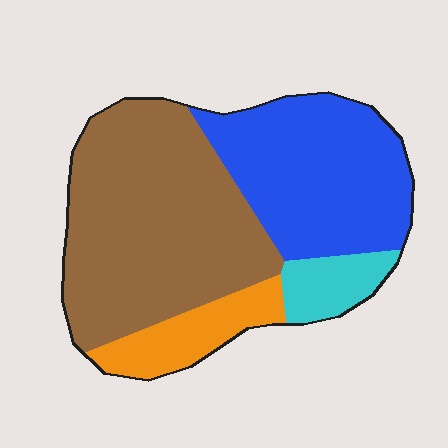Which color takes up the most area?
Brown, at roughly 50%.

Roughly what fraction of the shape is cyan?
Cyan covers 8% of the shape.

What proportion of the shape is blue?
Blue takes up about one third (1/3) of the shape.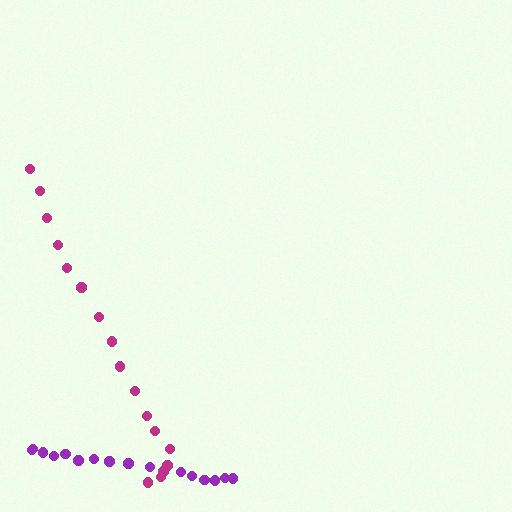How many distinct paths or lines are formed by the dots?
There are 2 distinct paths.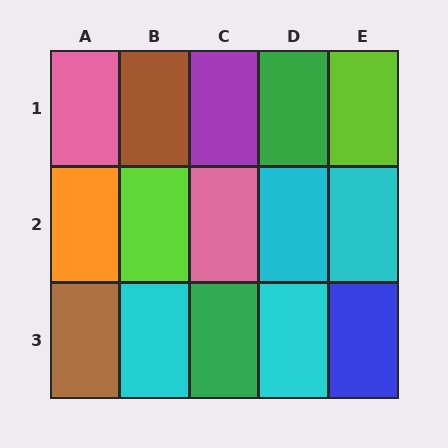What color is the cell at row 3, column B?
Cyan.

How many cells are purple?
1 cell is purple.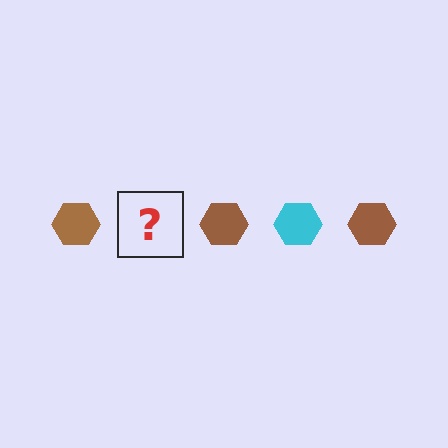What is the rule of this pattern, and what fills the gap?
The rule is that the pattern cycles through brown, cyan hexagons. The gap should be filled with a cyan hexagon.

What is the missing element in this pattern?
The missing element is a cyan hexagon.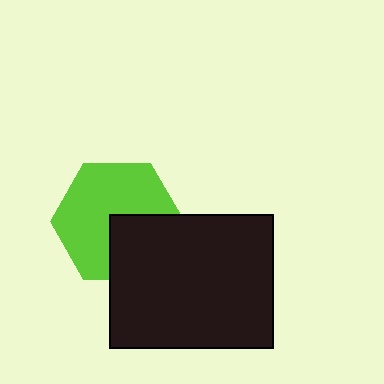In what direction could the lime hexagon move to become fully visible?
The lime hexagon could move toward the upper-left. That would shift it out from behind the black rectangle entirely.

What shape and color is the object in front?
The object in front is a black rectangle.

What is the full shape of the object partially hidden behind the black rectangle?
The partially hidden object is a lime hexagon.